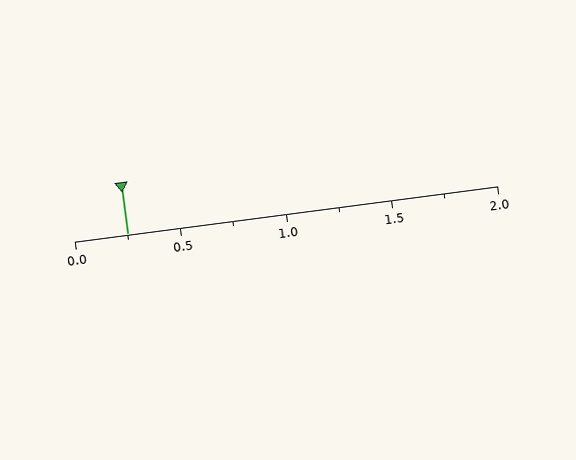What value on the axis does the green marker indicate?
The marker indicates approximately 0.25.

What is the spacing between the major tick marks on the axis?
The major ticks are spaced 0.5 apart.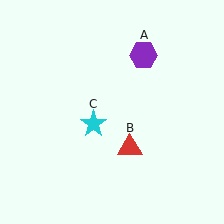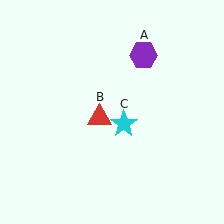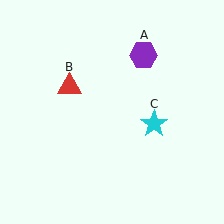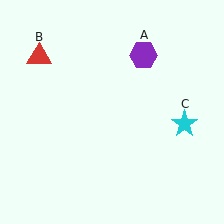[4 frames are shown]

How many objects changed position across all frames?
2 objects changed position: red triangle (object B), cyan star (object C).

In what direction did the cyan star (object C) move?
The cyan star (object C) moved right.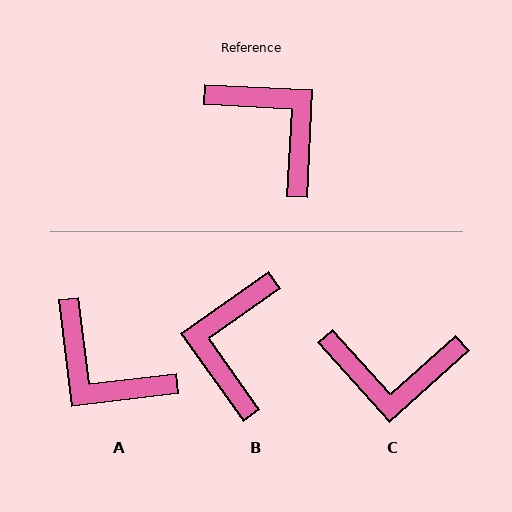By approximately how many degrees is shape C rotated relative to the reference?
Approximately 135 degrees clockwise.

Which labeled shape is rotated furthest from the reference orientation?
A, about 170 degrees away.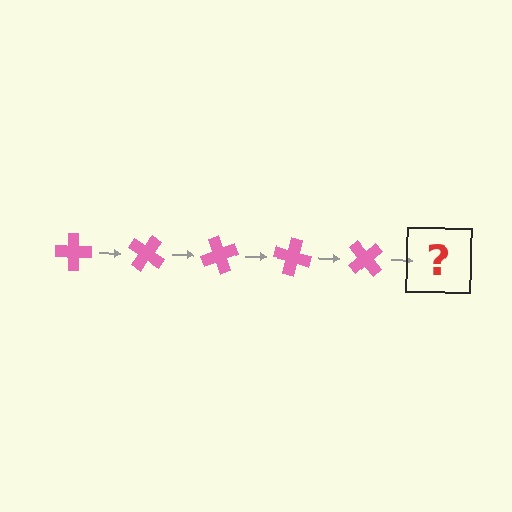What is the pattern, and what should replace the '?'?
The pattern is that the cross rotates 35 degrees each step. The '?' should be a pink cross rotated 175 degrees.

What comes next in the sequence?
The next element should be a pink cross rotated 175 degrees.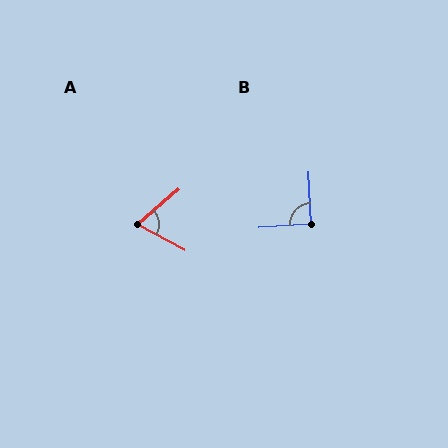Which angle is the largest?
B, at approximately 90 degrees.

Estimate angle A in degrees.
Approximately 68 degrees.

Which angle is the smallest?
A, at approximately 68 degrees.